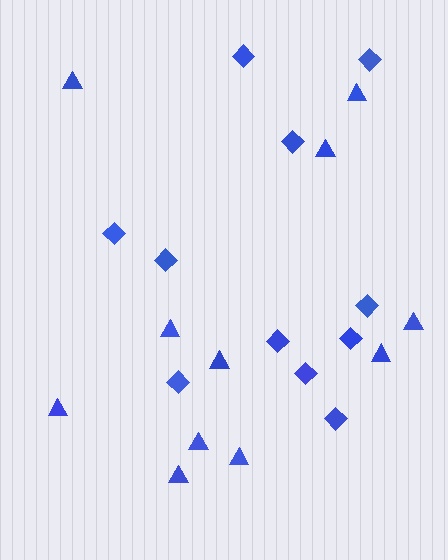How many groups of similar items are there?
There are 2 groups: one group of diamonds (11) and one group of triangles (11).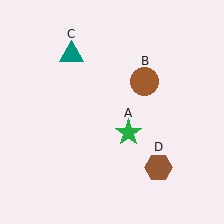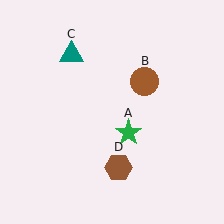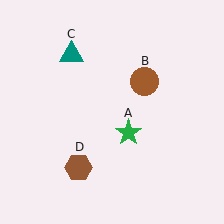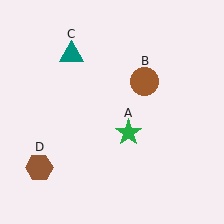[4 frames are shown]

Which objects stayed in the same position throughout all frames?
Green star (object A) and brown circle (object B) and teal triangle (object C) remained stationary.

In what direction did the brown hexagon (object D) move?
The brown hexagon (object D) moved left.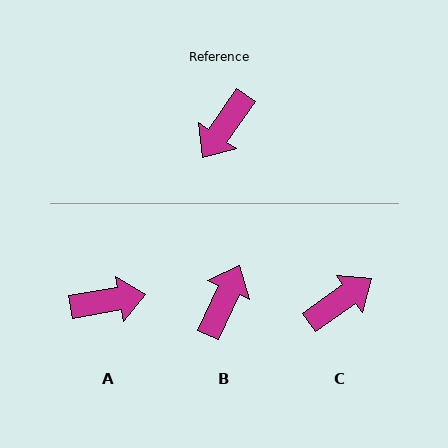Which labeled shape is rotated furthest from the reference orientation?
B, about 170 degrees away.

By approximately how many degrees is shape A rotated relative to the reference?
Approximately 134 degrees counter-clockwise.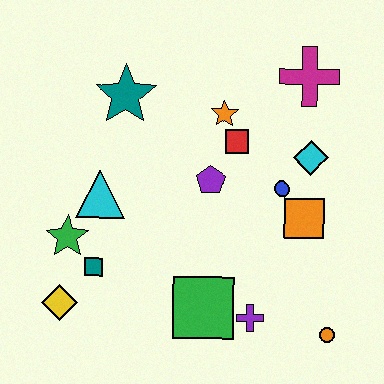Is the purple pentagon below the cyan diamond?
Yes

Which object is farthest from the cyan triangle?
The orange circle is farthest from the cyan triangle.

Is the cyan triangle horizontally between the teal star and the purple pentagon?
No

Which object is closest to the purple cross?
The green square is closest to the purple cross.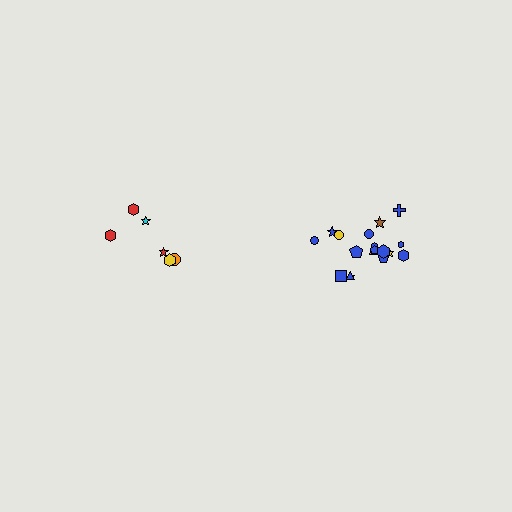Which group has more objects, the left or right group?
The right group.